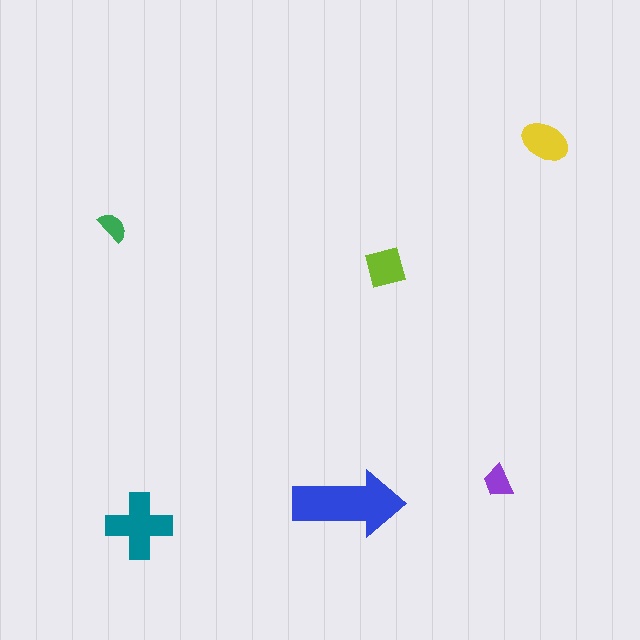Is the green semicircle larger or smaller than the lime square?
Smaller.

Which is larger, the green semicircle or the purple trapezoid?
The purple trapezoid.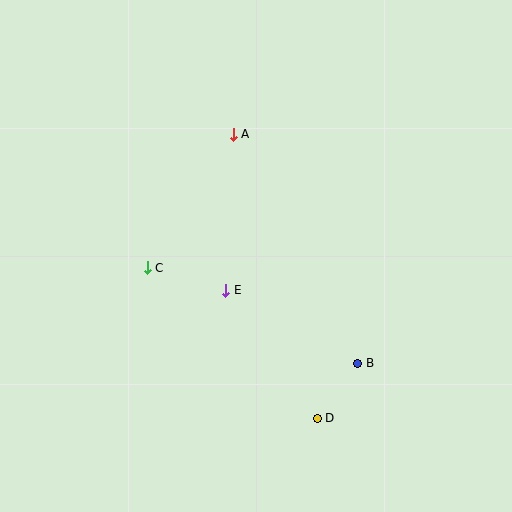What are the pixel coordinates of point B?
Point B is at (358, 363).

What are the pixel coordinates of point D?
Point D is at (317, 418).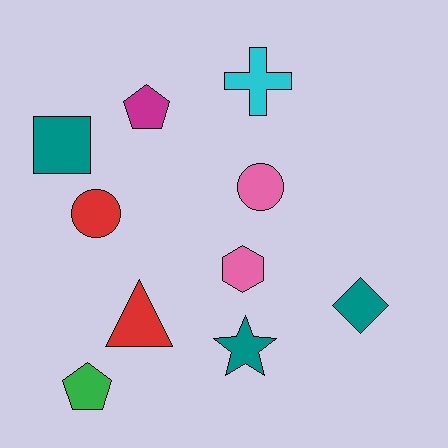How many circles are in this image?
There are 2 circles.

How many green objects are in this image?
There is 1 green object.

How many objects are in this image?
There are 10 objects.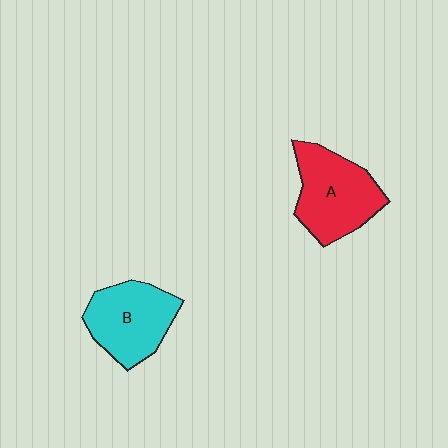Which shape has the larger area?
Shape A (red).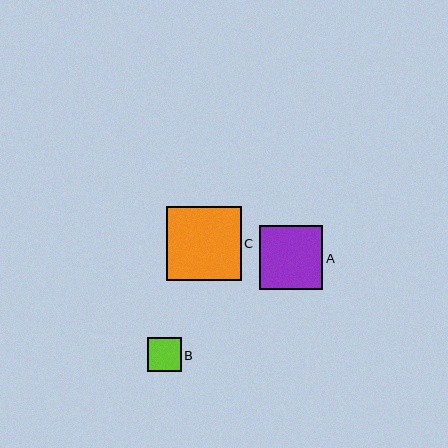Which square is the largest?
Square C is the largest with a size of approximately 74 pixels.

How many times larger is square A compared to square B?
Square A is approximately 1.9 times the size of square B.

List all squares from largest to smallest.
From largest to smallest: C, A, B.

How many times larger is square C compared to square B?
Square C is approximately 2.2 times the size of square B.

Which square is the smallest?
Square B is the smallest with a size of approximately 34 pixels.